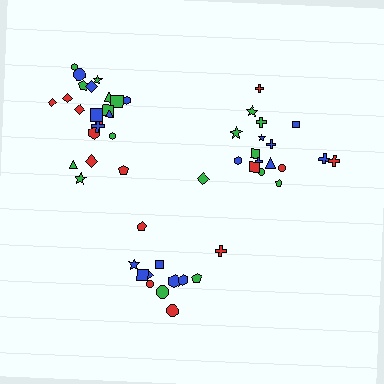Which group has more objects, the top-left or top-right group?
The top-left group.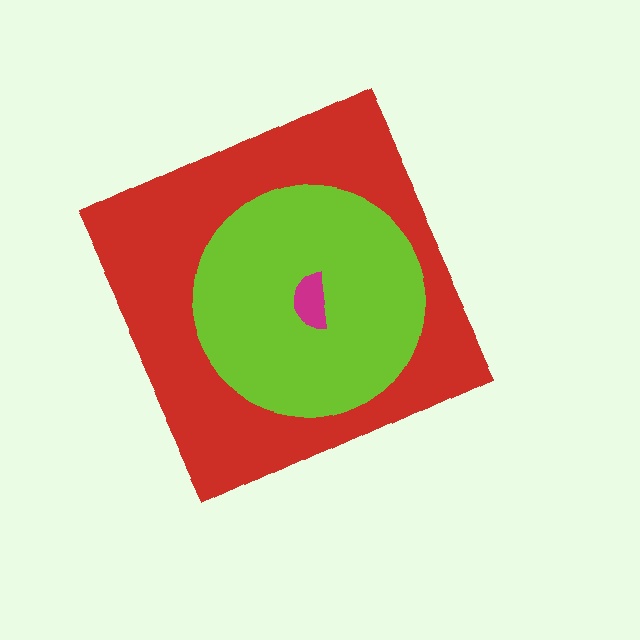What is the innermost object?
The magenta semicircle.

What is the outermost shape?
The red diamond.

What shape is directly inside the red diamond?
The lime circle.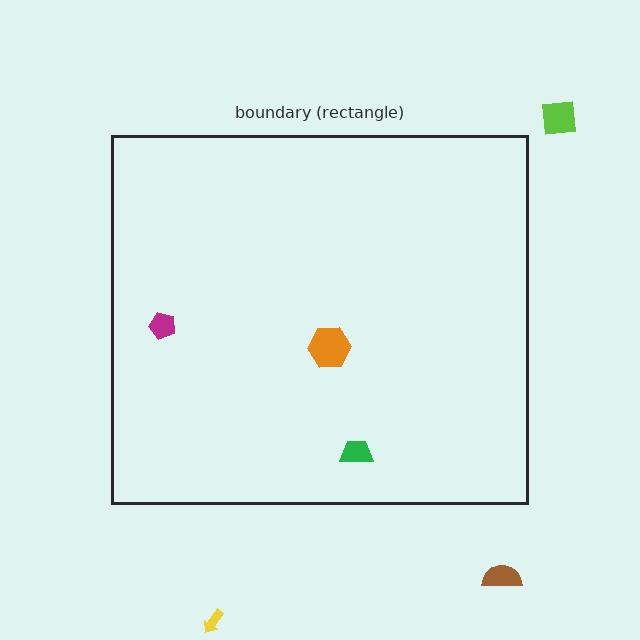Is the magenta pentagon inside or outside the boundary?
Inside.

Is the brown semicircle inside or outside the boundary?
Outside.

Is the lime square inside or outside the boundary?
Outside.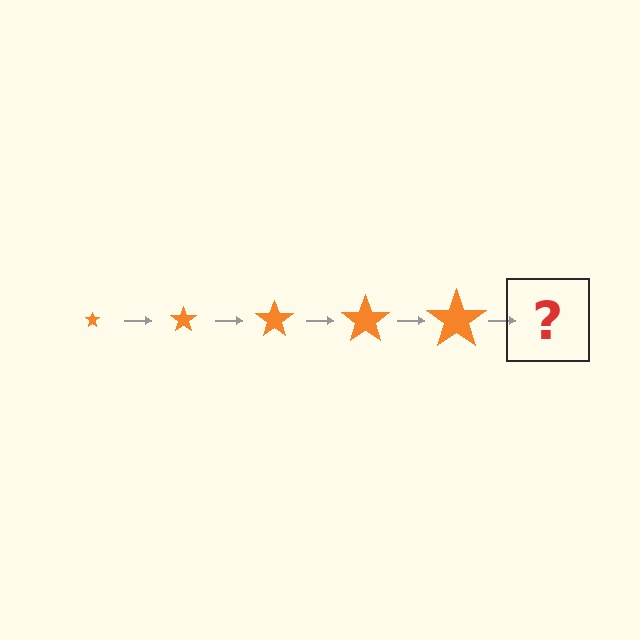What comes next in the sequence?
The next element should be an orange star, larger than the previous one.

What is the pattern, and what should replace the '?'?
The pattern is that the star gets progressively larger each step. The '?' should be an orange star, larger than the previous one.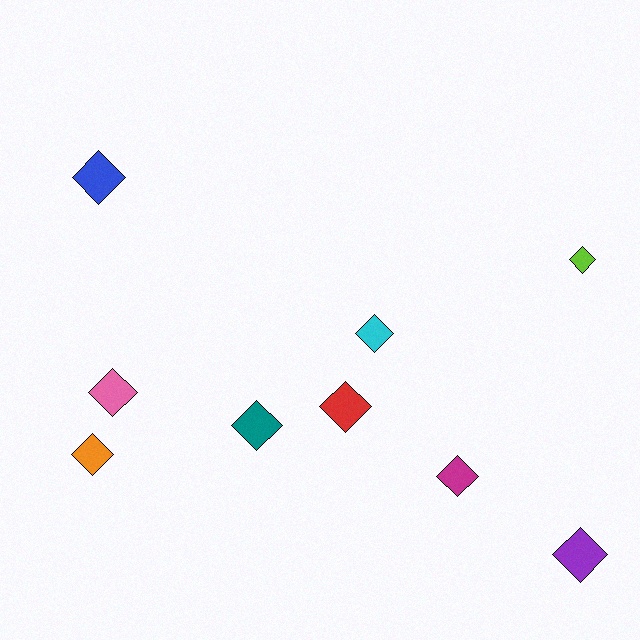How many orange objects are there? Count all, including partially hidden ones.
There is 1 orange object.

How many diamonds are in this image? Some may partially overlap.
There are 9 diamonds.